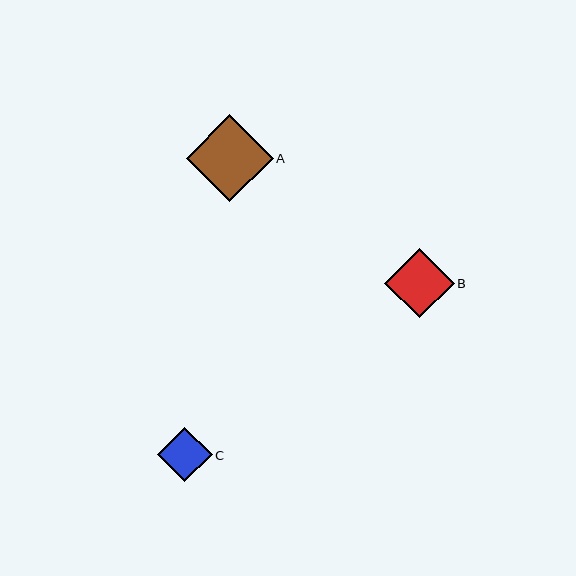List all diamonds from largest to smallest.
From largest to smallest: A, B, C.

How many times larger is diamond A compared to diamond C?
Diamond A is approximately 1.6 times the size of diamond C.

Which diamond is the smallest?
Diamond C is the smallest with a size of approximately 55 pixels.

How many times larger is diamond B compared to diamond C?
Diamond B is approximately 1.3 times the size of diamond C.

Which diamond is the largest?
Diamond A is the largest with a size of approximately 87 pixels.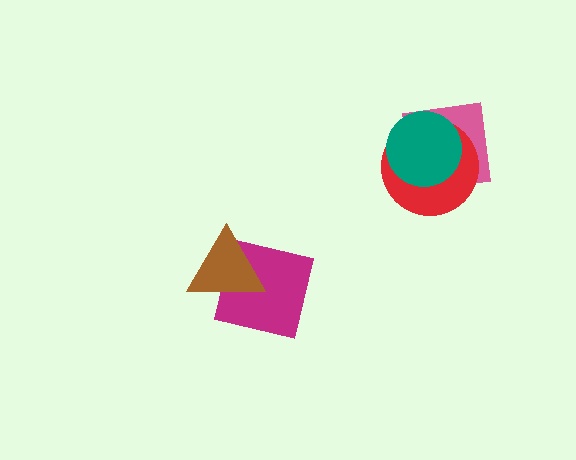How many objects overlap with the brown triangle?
1 object overlaps with the brown triangle.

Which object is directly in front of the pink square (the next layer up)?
The red circle is directly in front of the pink square.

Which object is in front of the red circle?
The teal circle is in front of the red circle.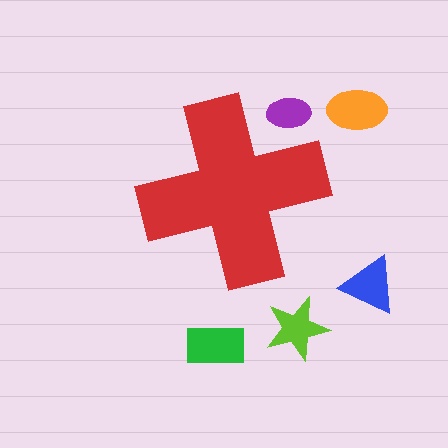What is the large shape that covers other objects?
A red cross.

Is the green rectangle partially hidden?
No, the green rectangle is fully visible.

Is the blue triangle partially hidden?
No, the blue triangle is fully visible.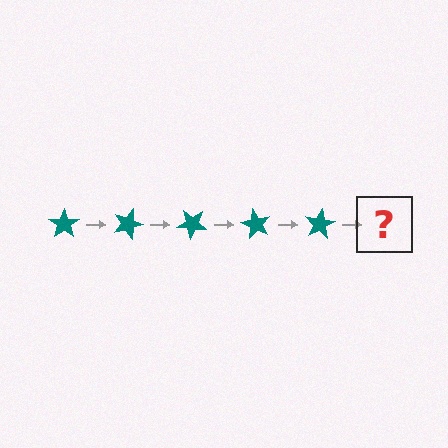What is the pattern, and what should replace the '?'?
The pattern is that the star rotates 20 degrees each step. The '?' should be a teal star rotated 100 degrees.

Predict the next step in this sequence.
The next step is a teal star rotated 100 degrees.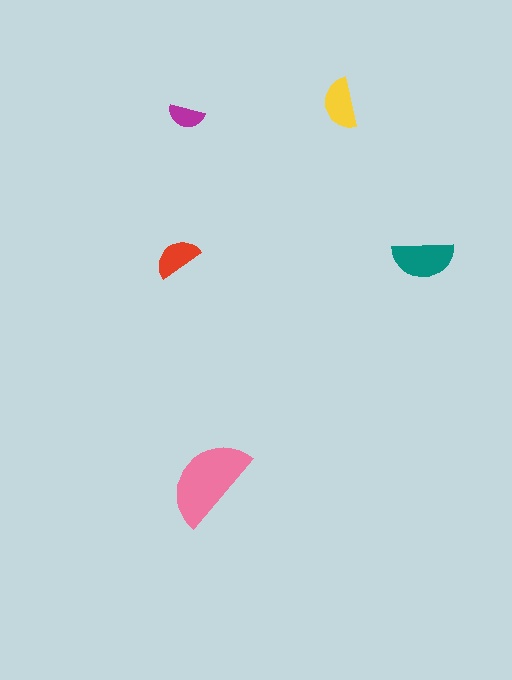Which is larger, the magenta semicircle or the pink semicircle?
The pink one.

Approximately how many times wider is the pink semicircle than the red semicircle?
About 2 times wider.